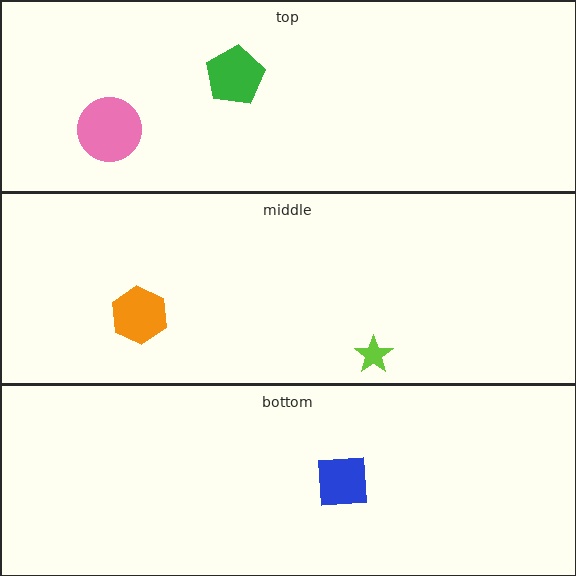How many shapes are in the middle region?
2.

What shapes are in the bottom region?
The blue square.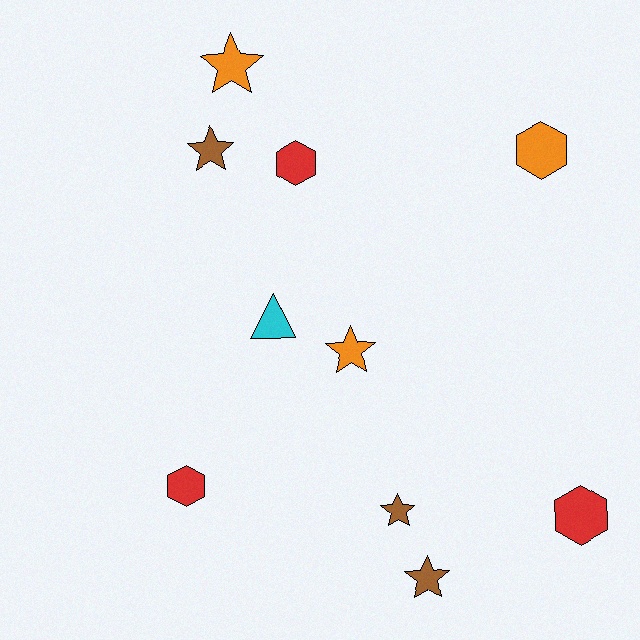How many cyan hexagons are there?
There are no cyan hexagons.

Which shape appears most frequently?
Star, with 5 objects.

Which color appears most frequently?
Brown, with 3 objects.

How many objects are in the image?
There are 10 objects.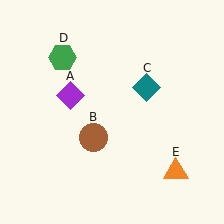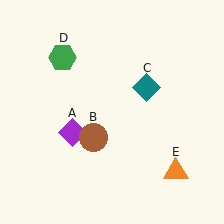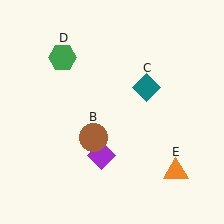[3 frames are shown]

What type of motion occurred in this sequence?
The purple diamond (object A) rotated counterclockwise around the center of the scene.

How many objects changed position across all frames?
1 object changed position: purple diamond (object A).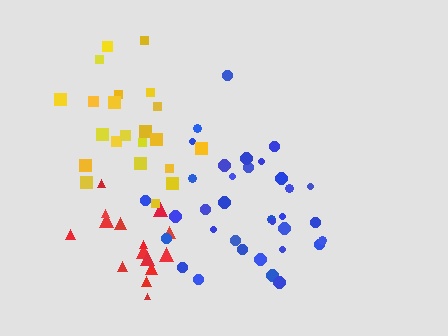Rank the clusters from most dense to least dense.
red, blue, yellow.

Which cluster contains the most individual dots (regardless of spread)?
Blue (34).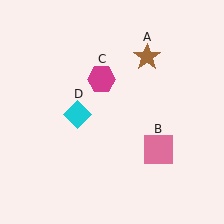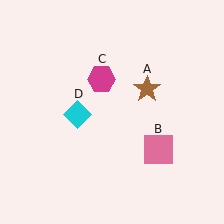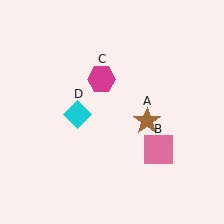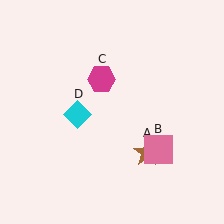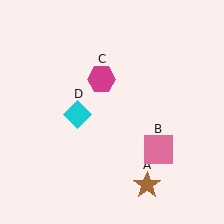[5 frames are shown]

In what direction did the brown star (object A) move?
The brown star (object A) moved down.